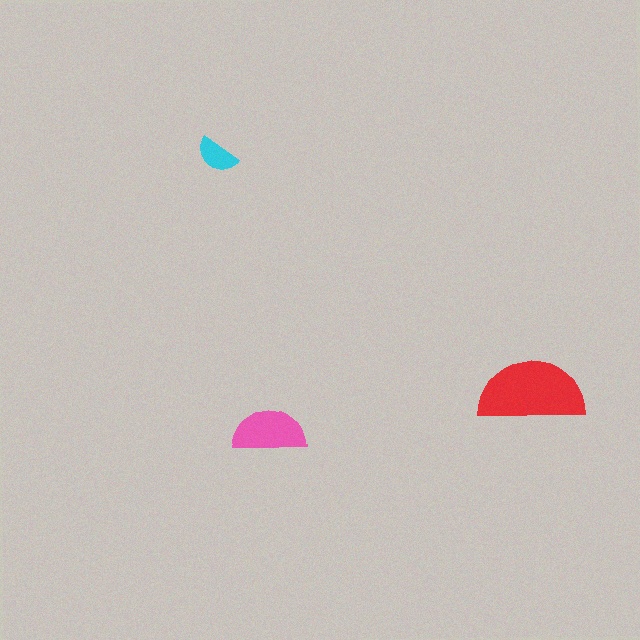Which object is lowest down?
The pink semicircle is bottommost.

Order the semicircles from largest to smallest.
the red one, the pink one, the cyan one.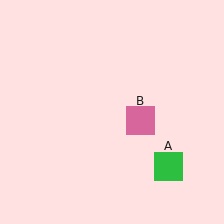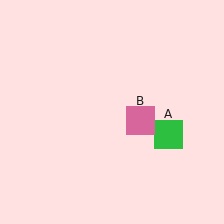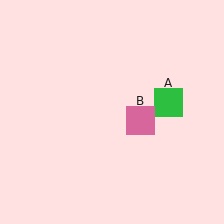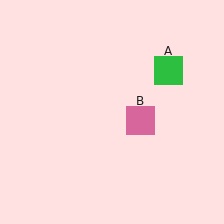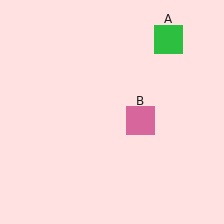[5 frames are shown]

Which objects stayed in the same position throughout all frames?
Pink square (object B) remained stationary.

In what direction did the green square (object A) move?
The green square (object A) moved up.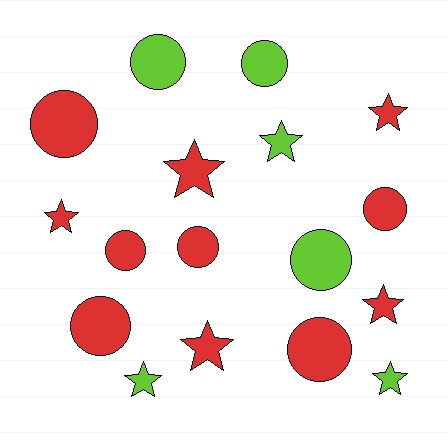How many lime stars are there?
There are 3 lime stars.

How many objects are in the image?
There are 17 objects.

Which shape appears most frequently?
Circle, with 9 objects.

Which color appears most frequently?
Red, with 11 objects.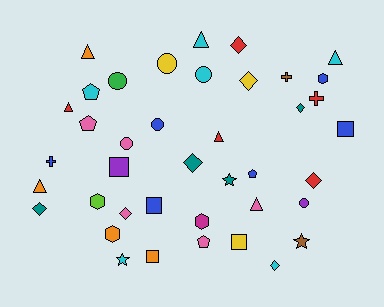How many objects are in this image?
There are 40 objects.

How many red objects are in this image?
There are 5 red objects.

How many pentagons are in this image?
There are 4 pentagons.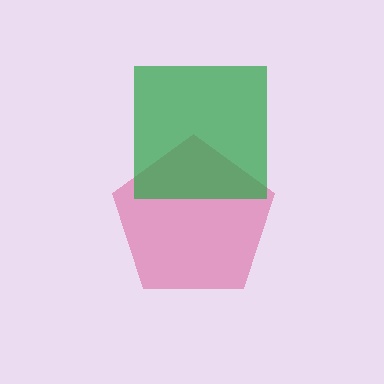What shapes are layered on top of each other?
The layered shapes are: a pink pentagon, a green square.